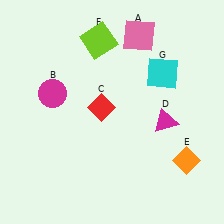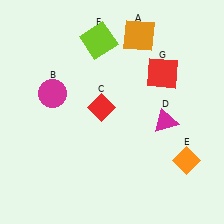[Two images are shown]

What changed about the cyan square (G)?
In Image 1, G is cyan. In Image 2, it changed to red.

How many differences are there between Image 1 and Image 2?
There are 2 differences between the two images.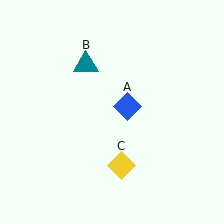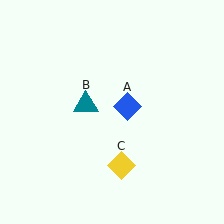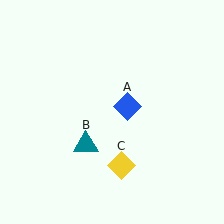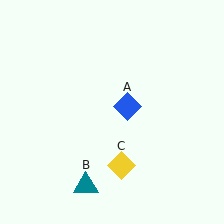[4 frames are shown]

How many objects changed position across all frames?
1 object changed position: teal triangle (object B).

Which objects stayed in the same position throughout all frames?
Blue diamond (object A) and yellow diamond (object C) remained stationary.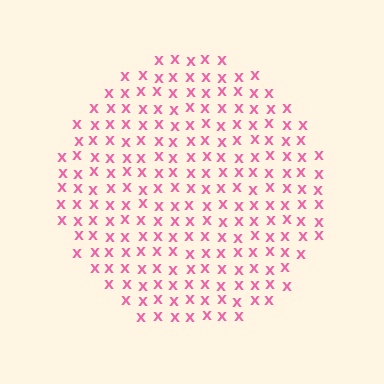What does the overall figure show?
The overall figure shows a circle.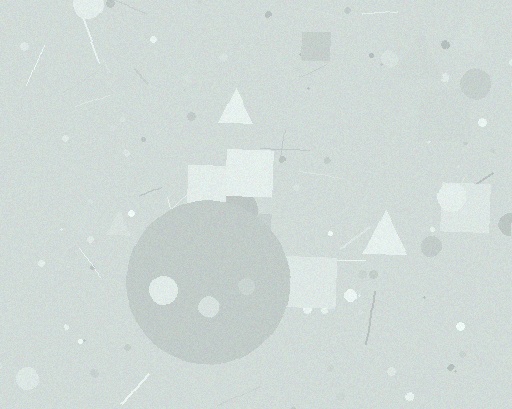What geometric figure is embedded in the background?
A circle is embedded in the background.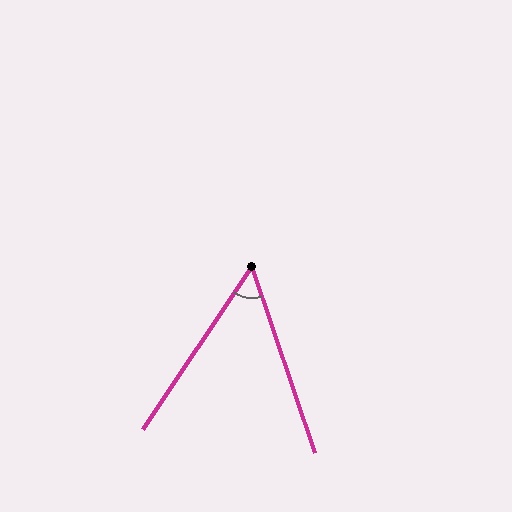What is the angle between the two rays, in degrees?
Approximately 52 degrees.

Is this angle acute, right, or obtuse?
It is acute.